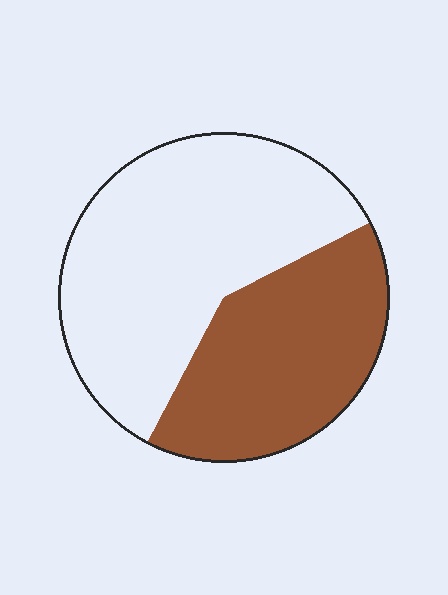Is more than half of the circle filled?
No.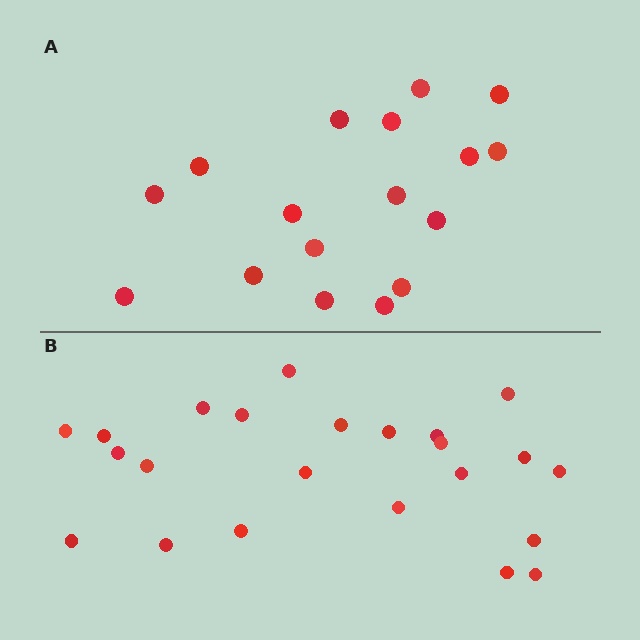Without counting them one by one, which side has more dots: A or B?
Region B (the bottom region) has more dots.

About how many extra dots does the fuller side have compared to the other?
Region B has about 6 more dots than region A.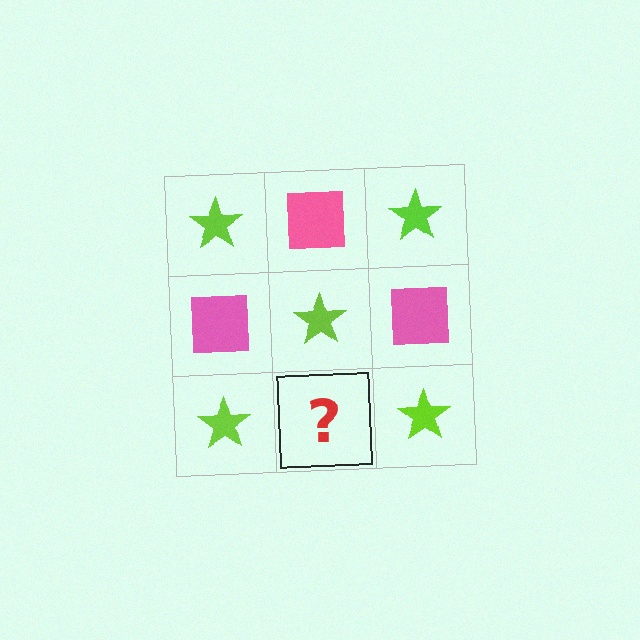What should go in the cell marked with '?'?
The missing cell should contain a pink square.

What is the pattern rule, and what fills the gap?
The rule is that it alternates lime star and pink square in a checkerboard pattern. The gap should be filled with a pink square.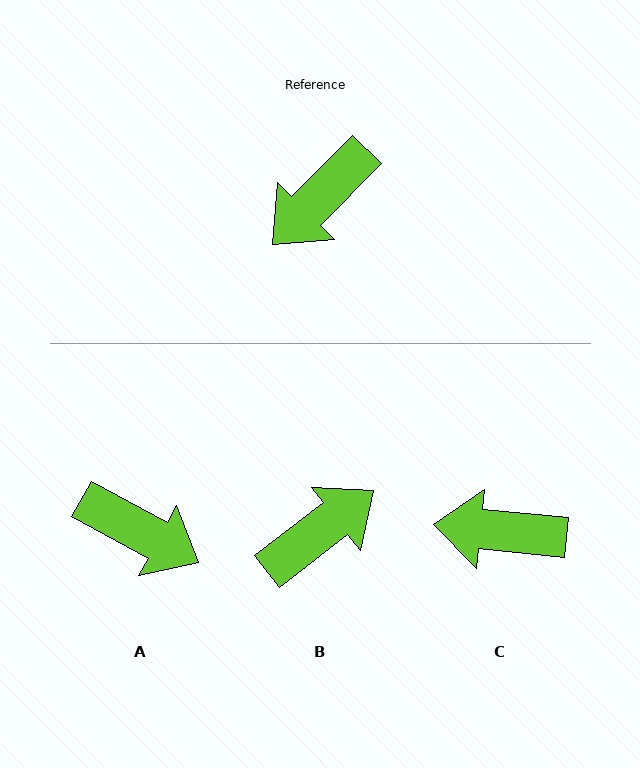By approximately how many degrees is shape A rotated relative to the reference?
Approximately 106 degrees counter-clockwise.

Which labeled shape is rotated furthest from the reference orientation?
B, about 172 degrees away.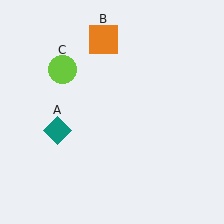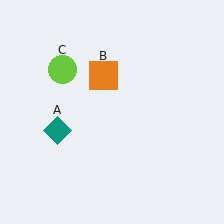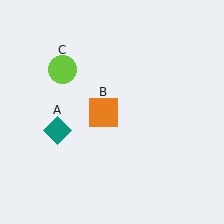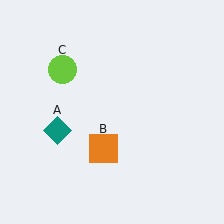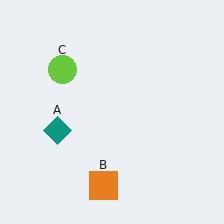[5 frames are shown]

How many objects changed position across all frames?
1 object changed position: orange square (object B).